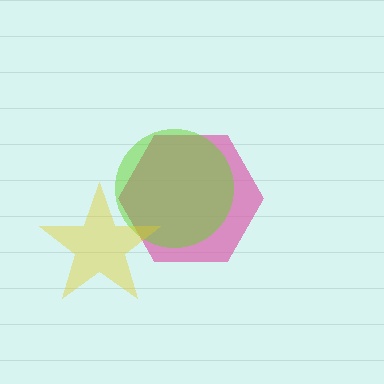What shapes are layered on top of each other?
The layered shapes are: a pink hexagon, a lime circle, a yellow star.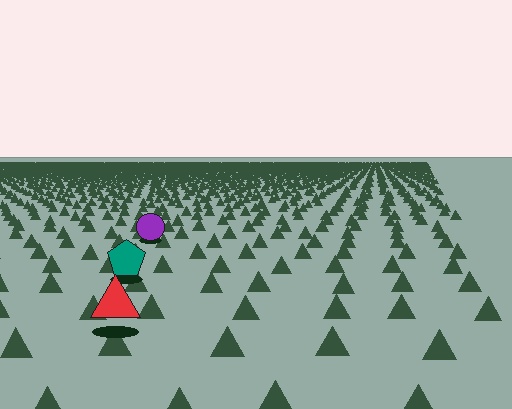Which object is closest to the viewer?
The red triangle is closest. The texture marks near it are larger and more spread out.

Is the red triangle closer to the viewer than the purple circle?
Yes. The red triangle is closer — you can tell from the texture gradient: the ground texture is coarser near it.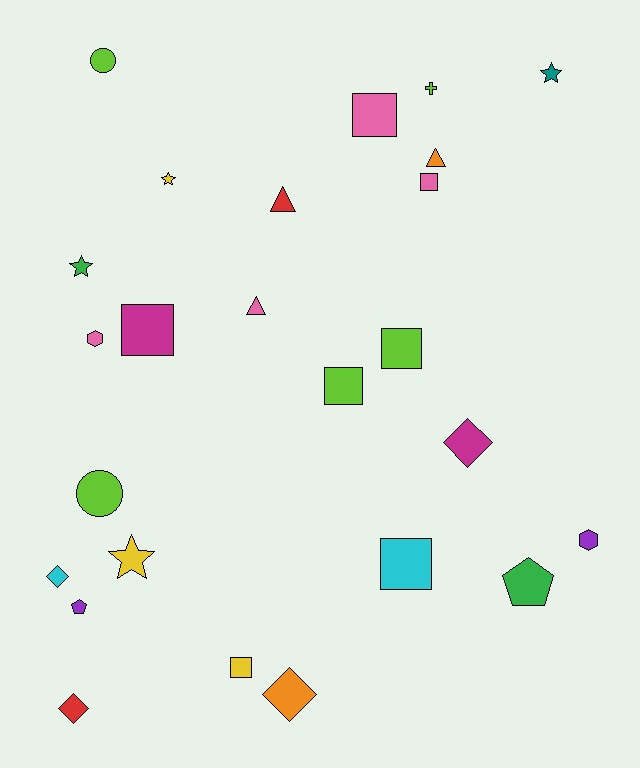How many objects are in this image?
There are 25 objects.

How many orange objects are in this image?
There are 2 orange objects.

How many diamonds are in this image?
There are 4 diamonds.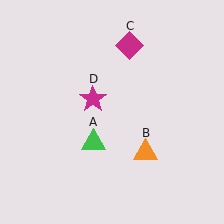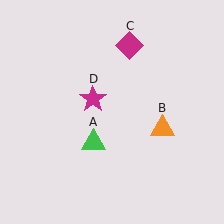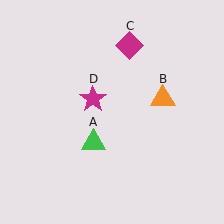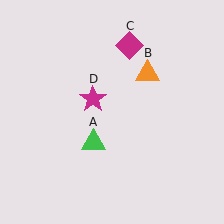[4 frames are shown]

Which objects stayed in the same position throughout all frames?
Green triangle (object A) and magenta diamond (object C) and magenta star (object D) remained stationary.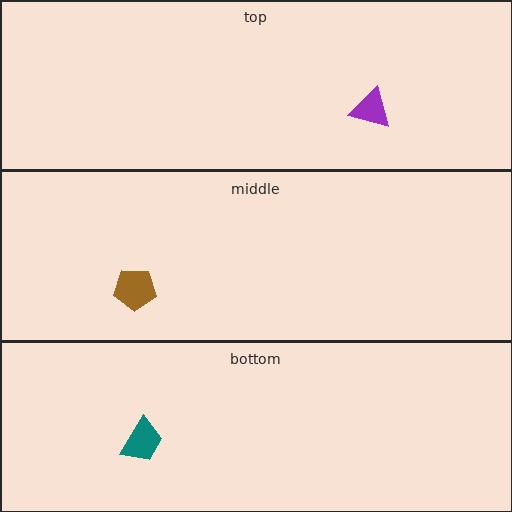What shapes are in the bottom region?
The teal trapezoid.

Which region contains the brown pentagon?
The middle region.